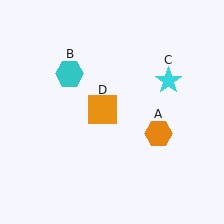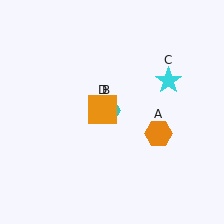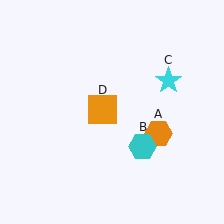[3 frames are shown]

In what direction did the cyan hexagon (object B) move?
The cyan hexagon (object B) moved down and to the right.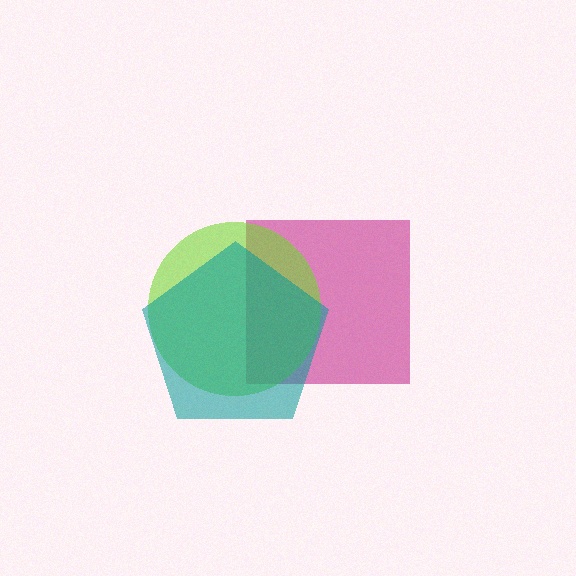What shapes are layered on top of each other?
The layered shapes are: a magenta square, a lime circle, a teal pentagon.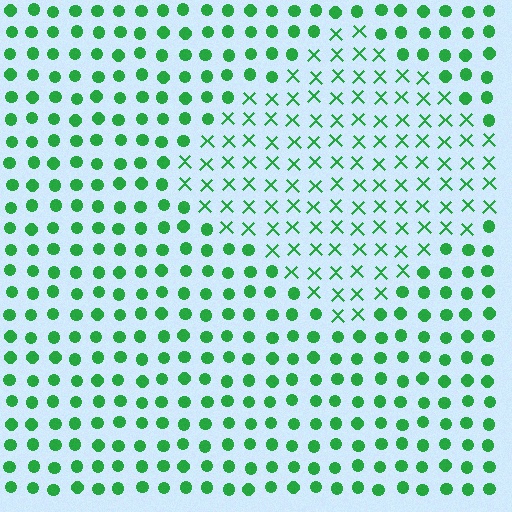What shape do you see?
I see a diamond.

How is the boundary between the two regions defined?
The boundary is defined by a change in element shape: X marks inside vs. circles outside. All elements share the same color and spacing.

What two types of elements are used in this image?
The image uses X marks inside the diamond region and circles outside it.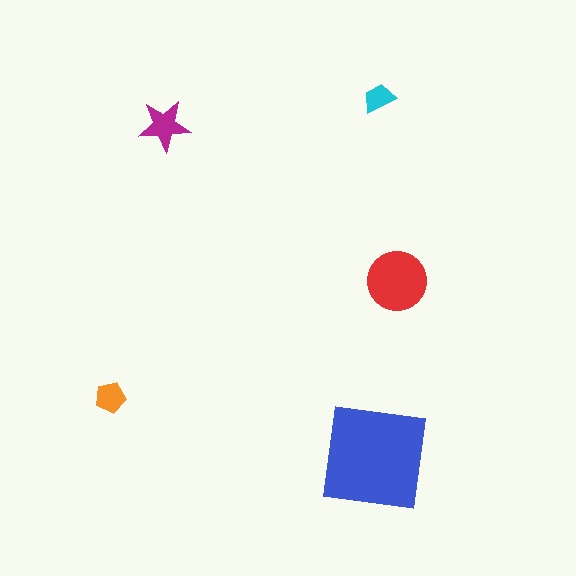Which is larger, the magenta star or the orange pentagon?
The magenta star.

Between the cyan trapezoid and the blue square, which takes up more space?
The blue square.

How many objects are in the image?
There are 5 objects in the image.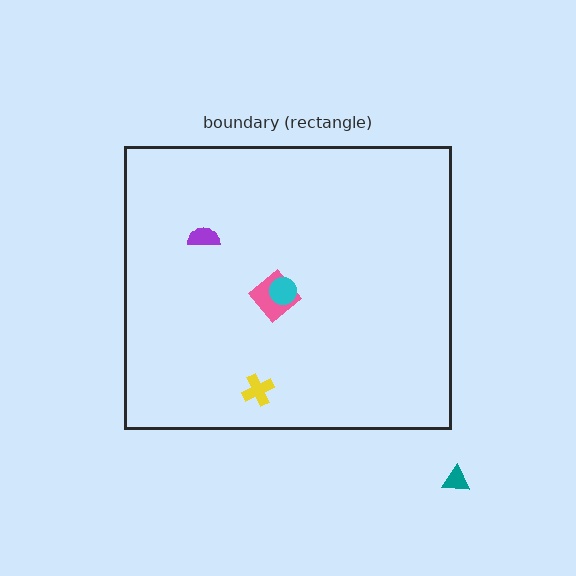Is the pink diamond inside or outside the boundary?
Inside.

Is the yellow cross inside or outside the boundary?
Inside.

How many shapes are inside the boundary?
4 inside, 1 outside.